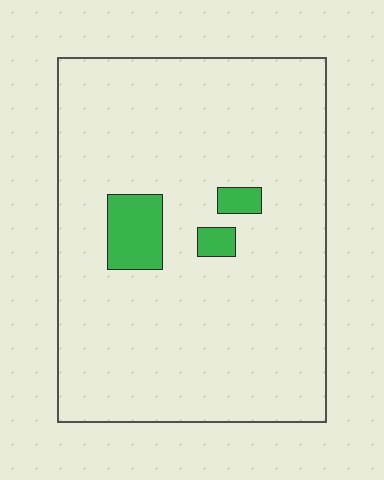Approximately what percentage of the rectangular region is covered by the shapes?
Approximately 5%.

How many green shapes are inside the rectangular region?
3.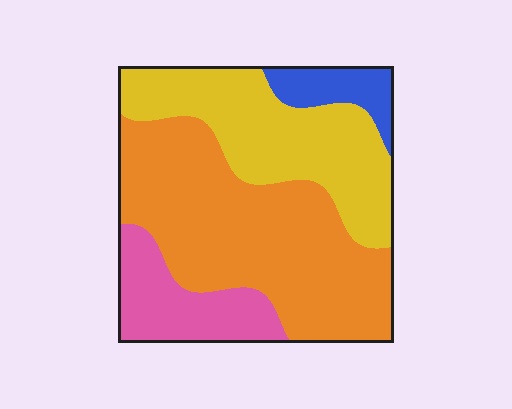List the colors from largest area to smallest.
From largest to smallest: orange, yellow, pink, blue.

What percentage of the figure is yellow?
Yellow covers about 30% of the figure.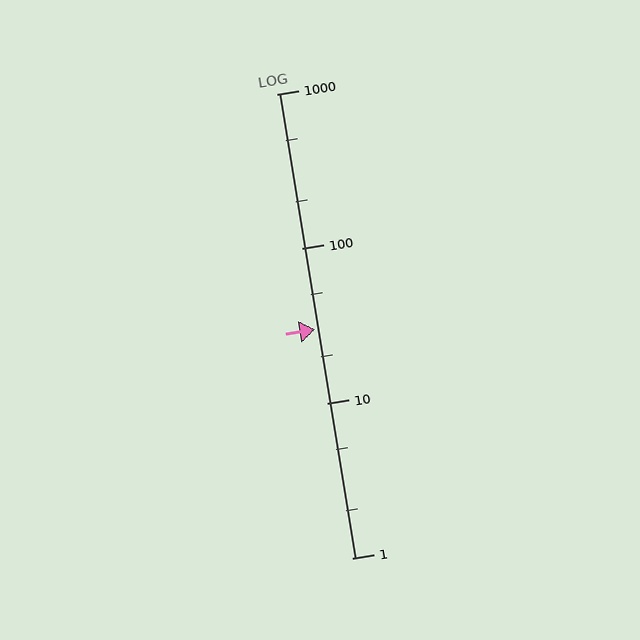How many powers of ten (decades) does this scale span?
The scale spans 3 decades, from 1 to 1000.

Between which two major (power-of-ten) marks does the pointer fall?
The pointer is between 10 and 100.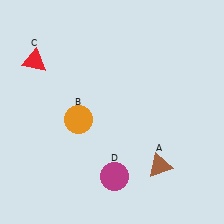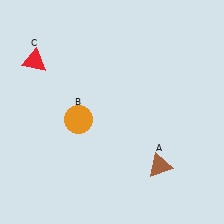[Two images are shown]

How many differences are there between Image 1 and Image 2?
There is 1 difference between the two images.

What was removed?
The magenta circle (D) was removed in Image 2.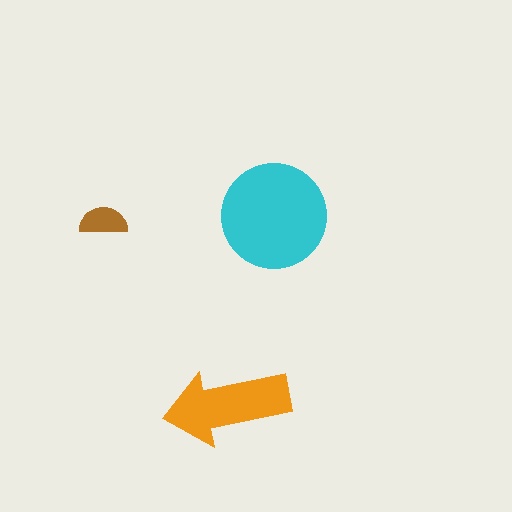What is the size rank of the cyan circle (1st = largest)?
1st.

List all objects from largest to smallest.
The cyan circle, the orange arrow, the brown semicircle.